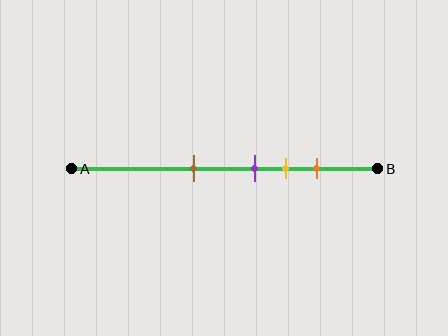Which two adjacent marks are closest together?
The purple and yellow marks are the closest adjacent pair.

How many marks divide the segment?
There are 4 marks dividing the segment.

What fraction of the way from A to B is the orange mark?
The orange mark is approximately 80% (0.8) of the way from A to B.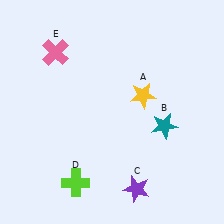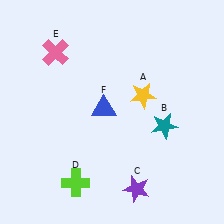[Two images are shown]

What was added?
A blue triangle (F) was added in Image 2.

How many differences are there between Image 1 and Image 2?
There is 1 difference between the two images.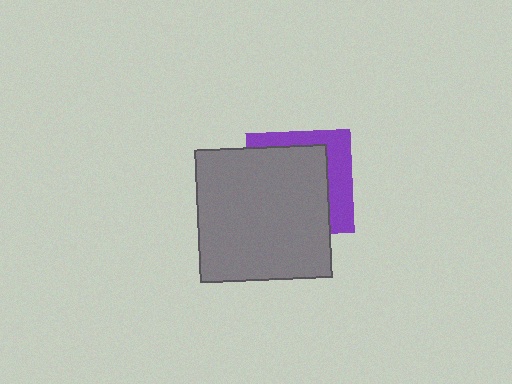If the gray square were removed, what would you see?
You would see the complete purple square.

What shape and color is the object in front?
The object in front is a gray square.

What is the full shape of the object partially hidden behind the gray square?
The partially hidden object is a purple square.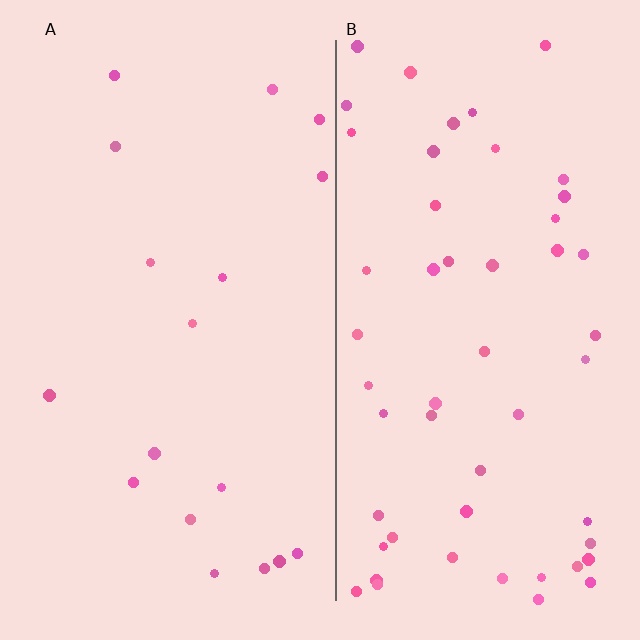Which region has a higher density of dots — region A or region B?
B (the right).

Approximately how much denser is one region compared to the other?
Approximately 3.0× — region B over region A.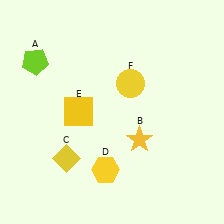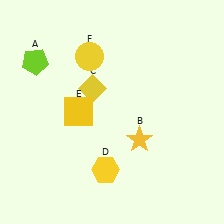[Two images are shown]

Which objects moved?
The objects that moved are: the yellow diamond (C), the yellow circle (F).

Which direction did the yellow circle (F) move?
The yellow circle (F) moved left.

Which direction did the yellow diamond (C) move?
The yellow diamond (C) moved up.